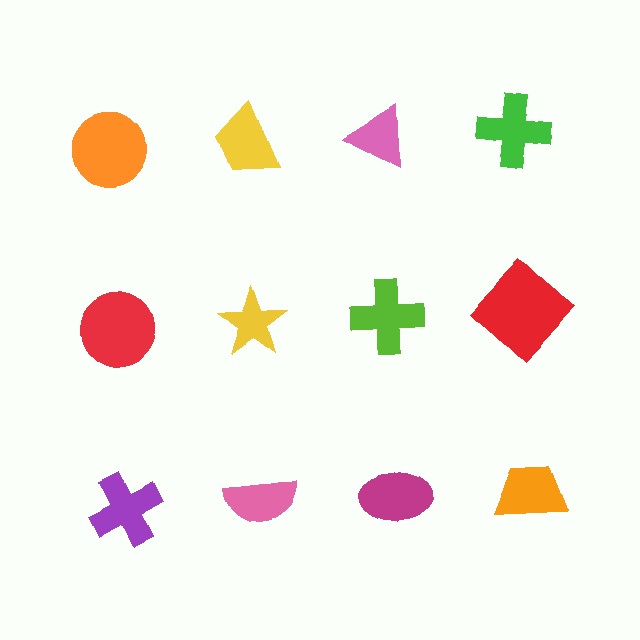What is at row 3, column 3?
A magenta ellipse.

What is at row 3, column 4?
An orange trapezoid.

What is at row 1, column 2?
A yellow trapezoid.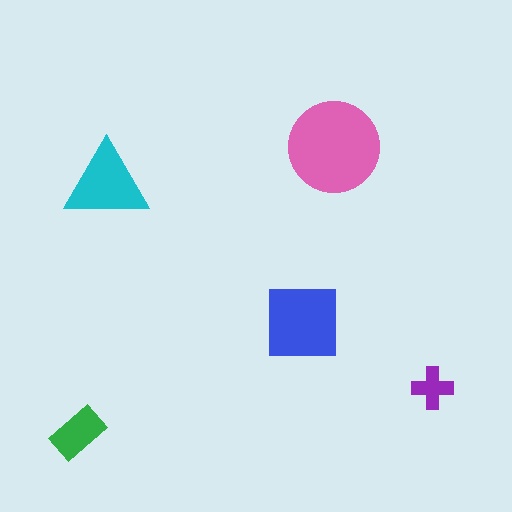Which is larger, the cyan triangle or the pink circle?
The pink circle.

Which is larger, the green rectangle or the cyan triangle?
The cyan triangle.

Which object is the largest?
The pink circle.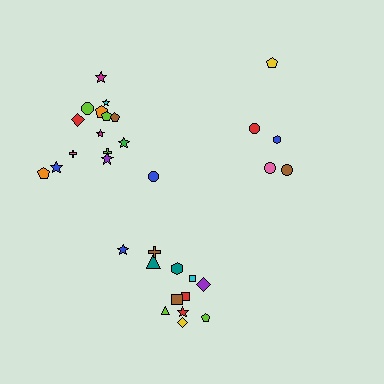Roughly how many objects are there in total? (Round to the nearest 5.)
Roughly 30 objects in total.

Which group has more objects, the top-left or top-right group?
The top-left group.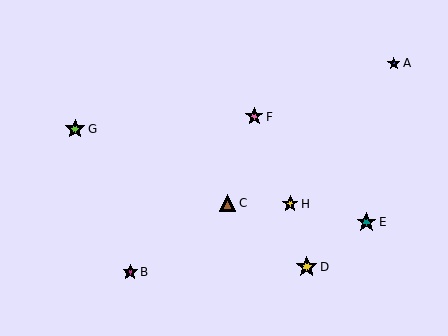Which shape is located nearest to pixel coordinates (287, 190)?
The yellow star (labeled H) at (290, 204) is nearest to that location.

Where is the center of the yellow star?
The center of the yellow star is at (307, 267).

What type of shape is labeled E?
Shape E is a teal star.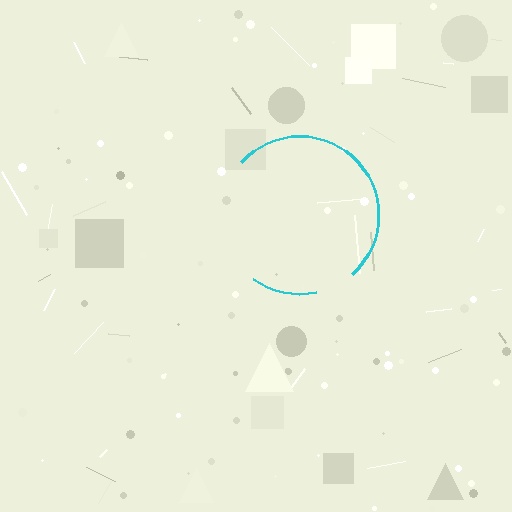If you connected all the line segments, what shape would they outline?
They would outline a circle.